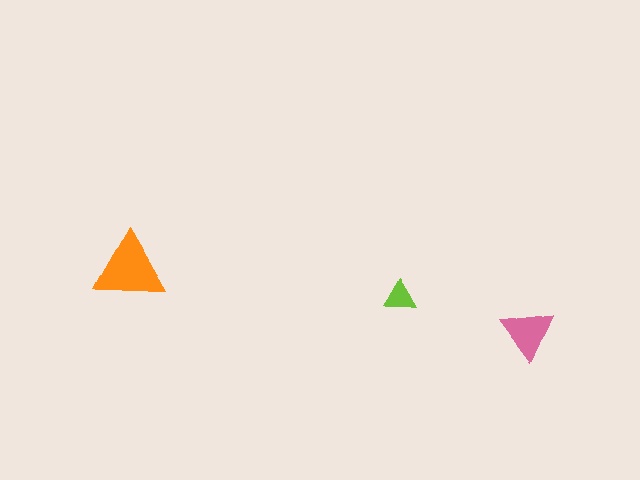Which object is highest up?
The orange triangle is topmost.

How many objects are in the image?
There are 3 objects in the image.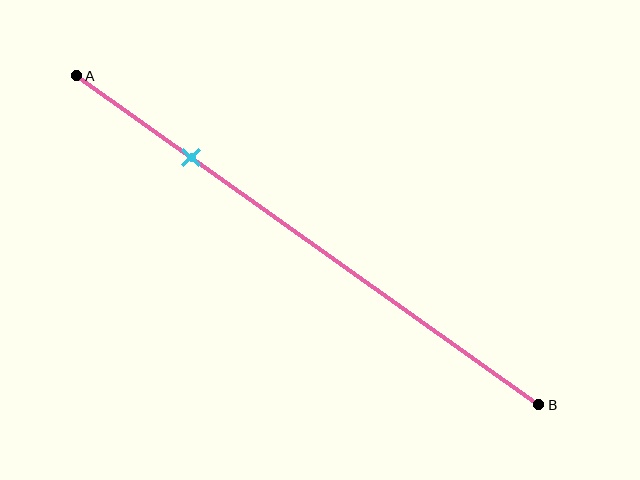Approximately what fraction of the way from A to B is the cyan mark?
The cyan mark is approximately 25% of the way from A to B.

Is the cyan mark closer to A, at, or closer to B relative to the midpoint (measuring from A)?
The cyan mark is closer to point A than the midpoint of segment AB.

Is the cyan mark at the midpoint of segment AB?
No, the mark is at about 25% from A, not at the 50% midpoint.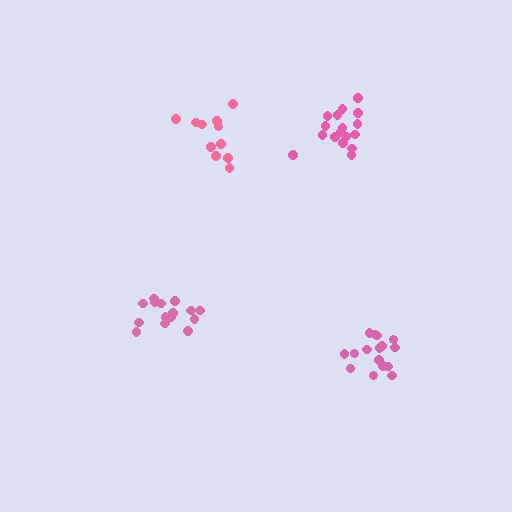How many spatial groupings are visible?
There are 4 spatial groupings.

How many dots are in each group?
Group 1: 15 dots, Group 2: 17 dots, Group 3: 16 dots, Group 4: 11 dots (59 total).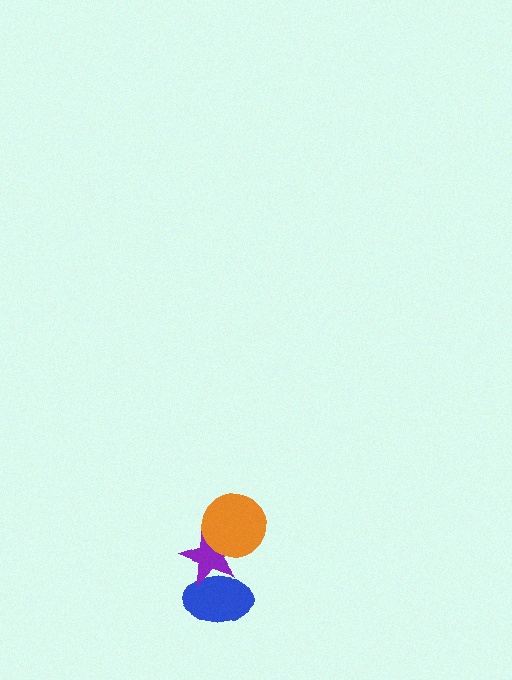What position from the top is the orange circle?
The orange circle is 1st from the top.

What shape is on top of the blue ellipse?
The purple star is on top of the blue ellipse.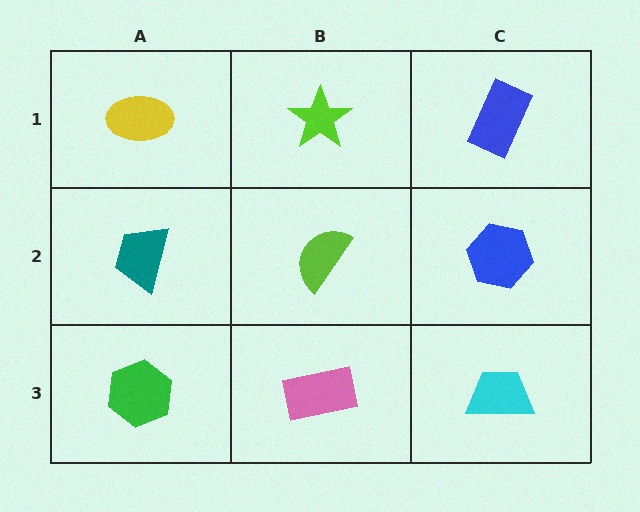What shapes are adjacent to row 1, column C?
A blue hexagon (row 2, column C), a lime star (row 1, column B).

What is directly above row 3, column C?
A blue hexagon.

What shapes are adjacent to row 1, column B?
A lime semicircle (row 2, column B), a yellow ellipse (row 1, column A), a blue rectangle (row 1, column C).